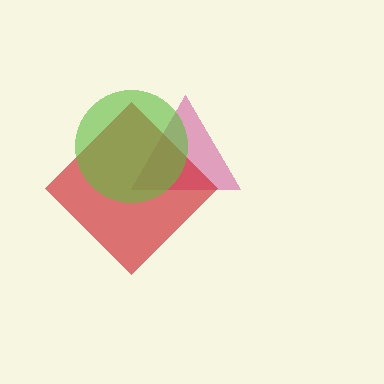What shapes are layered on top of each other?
The layered shapes are: a magenta triangle, a red diamond, a lime circle.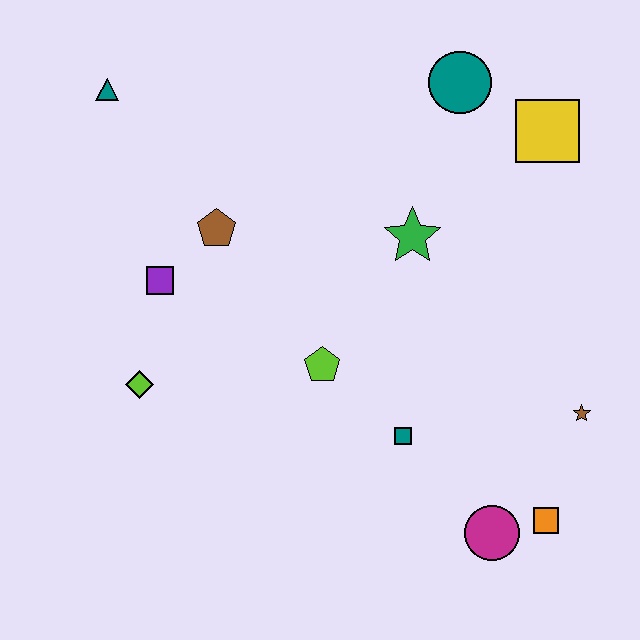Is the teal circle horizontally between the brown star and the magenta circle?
No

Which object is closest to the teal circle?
The yellow square is closest to the teal circle.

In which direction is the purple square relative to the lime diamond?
The purple square is above the lime diamond.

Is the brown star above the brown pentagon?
No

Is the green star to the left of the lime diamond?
No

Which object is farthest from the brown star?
The teal triangle is farthest from the brown star.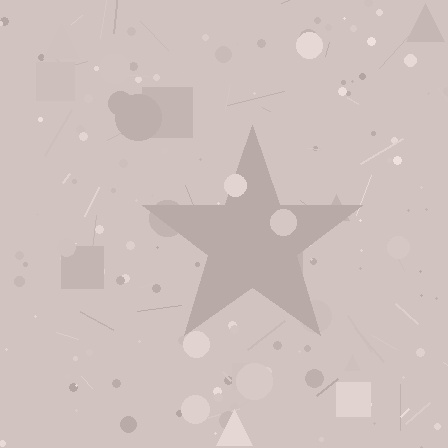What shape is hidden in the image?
A star is hidden in the image.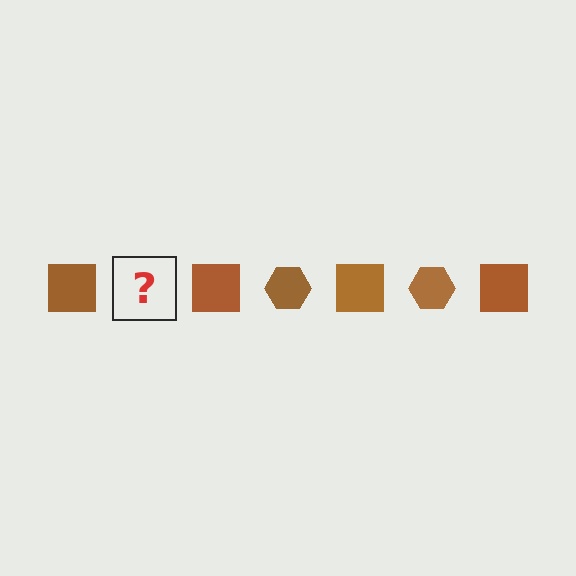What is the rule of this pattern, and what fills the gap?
The rule is that the pattern cycles through square, hexagon shapes in brown. The gap should be filled with a brown hexagon.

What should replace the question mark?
The question mark should be replaced with a brown hexagon.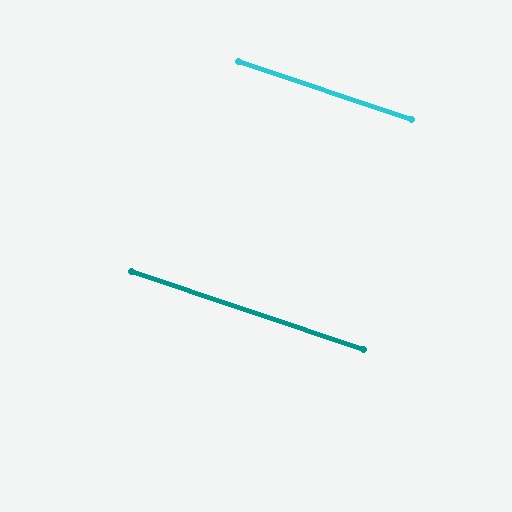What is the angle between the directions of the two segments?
Approximately 0 degrees.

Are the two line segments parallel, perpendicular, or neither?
Parallel — their directions differ by only 0.0°.